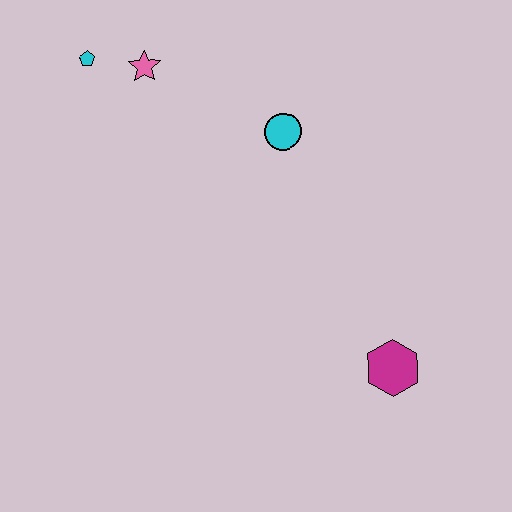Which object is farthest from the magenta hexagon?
The cyan pentagon is farthest from the magenta hexagon.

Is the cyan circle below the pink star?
Yes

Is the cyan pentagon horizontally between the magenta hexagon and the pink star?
No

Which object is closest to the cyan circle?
The pink star is closest to the cyan circle.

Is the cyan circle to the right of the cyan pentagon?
Yes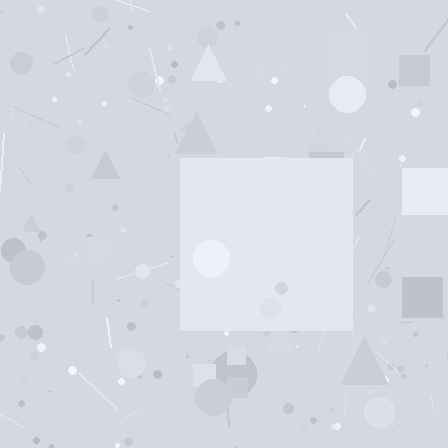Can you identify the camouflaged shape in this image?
The camouflaged shape is a square.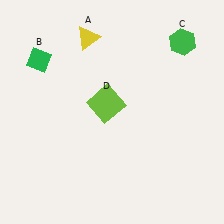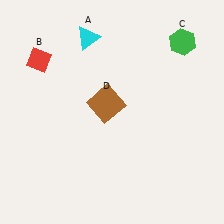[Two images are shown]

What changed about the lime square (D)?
In Image 1, D is lime. In Image 2, it changed to brown.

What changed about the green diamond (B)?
In Image 1, B is green. In Image 2, it changed to red.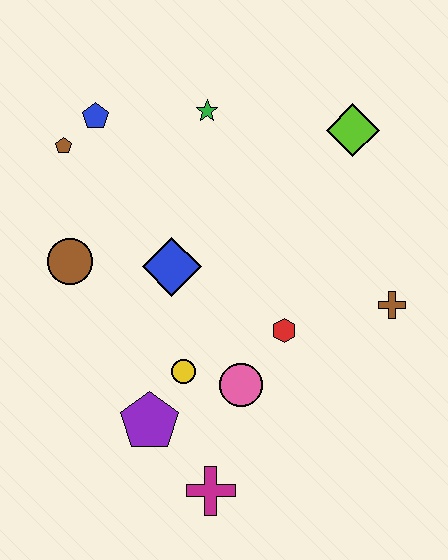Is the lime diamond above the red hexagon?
Yes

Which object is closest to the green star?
The blue pentagon is closest to the green star.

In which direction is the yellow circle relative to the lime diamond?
The yellow circle is below the lime diamond.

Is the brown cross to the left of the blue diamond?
No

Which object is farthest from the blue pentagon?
The magenta cross is farthest from the blue pentagon.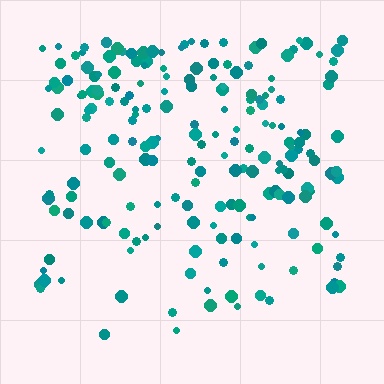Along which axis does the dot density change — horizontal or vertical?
Vertical.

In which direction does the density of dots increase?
From bottom to top, with the top side densest.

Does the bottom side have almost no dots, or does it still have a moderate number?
Still a moderate number, just noticeably fewer than the top.